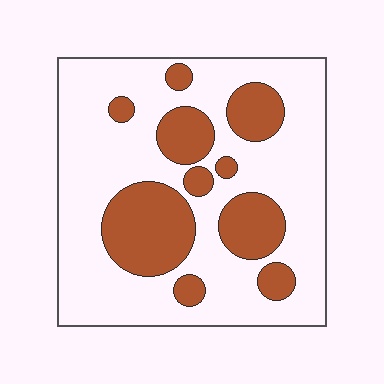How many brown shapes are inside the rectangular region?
10.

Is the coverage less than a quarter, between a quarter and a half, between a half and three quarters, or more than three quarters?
Between a quarter and a half.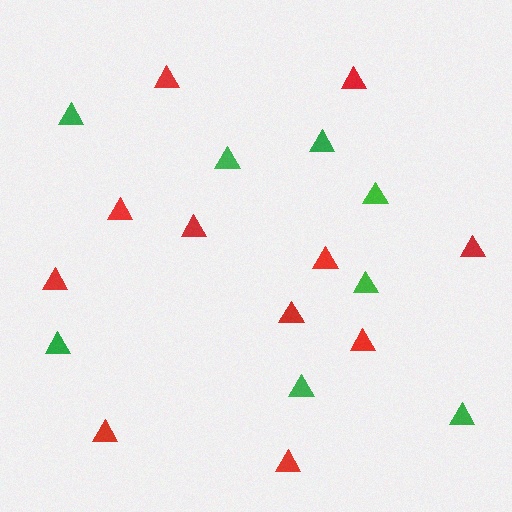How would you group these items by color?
There are 2 groups: one group of green triangles (8) and one group of red triangles (11).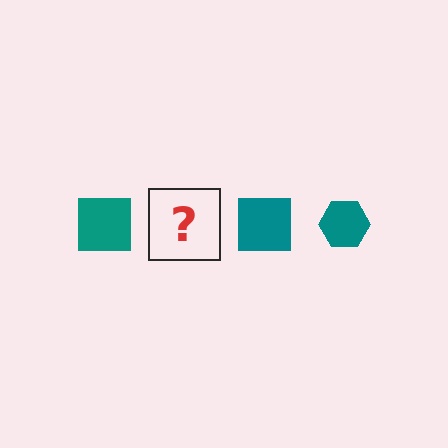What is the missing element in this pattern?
The missing element is a teal hexagon.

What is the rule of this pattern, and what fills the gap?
The rule is that the pattern cycles through square, hexagon shapes in teal. The gap should be filled with a teal hexagon.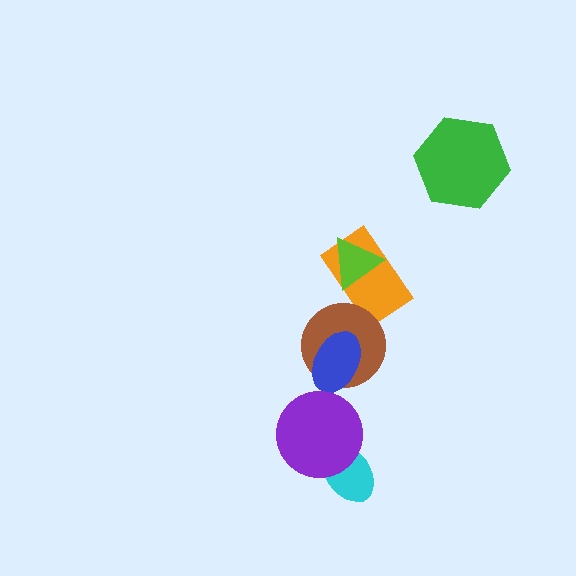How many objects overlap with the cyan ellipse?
1 object overlaps with the cyan ellipse.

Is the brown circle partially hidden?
Yes, it is partially covered by another shape.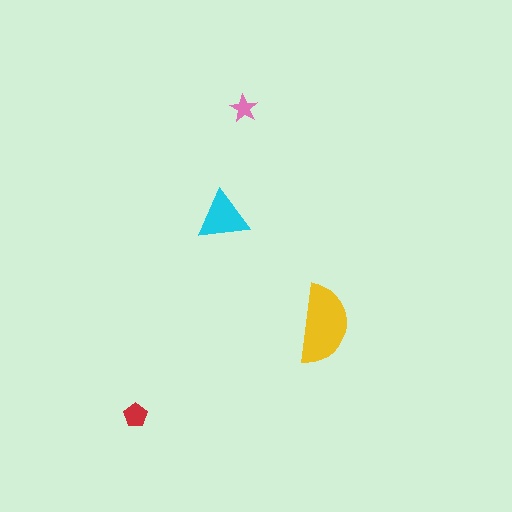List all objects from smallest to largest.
The pink star, the red pentagon, the cyan triangle, the yellow semicircle.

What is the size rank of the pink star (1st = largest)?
4th.